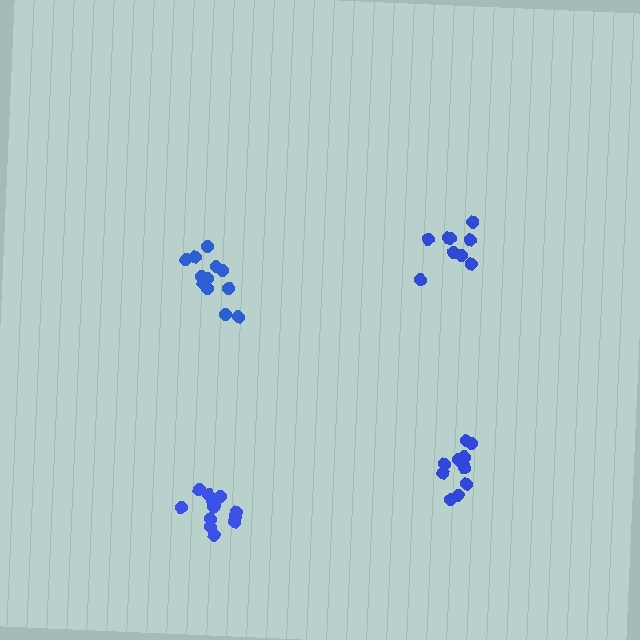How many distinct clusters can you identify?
There are 4 distinct clusters.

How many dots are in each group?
Group 1: 9 dots, Group 2: 13 dots, Group 3: 13 dots, Group 4: 12 dots (47 total).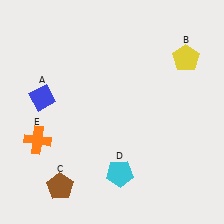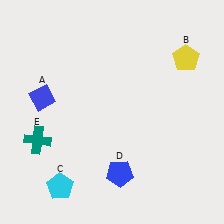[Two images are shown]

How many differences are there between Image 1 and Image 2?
There are 3 differences between the two images.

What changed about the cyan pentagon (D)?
In Image 1, D is cyan. In Image 2, it changed to blue.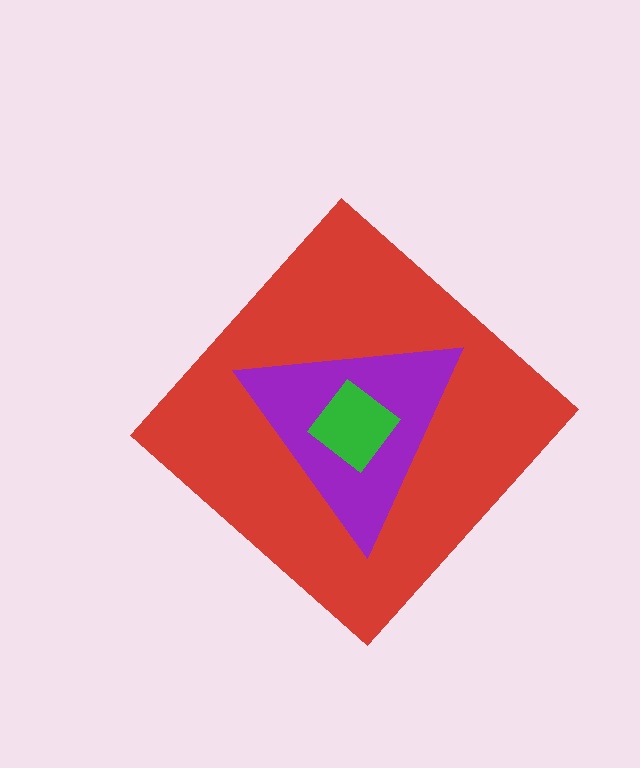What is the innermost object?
The green diamond.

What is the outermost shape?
The red diamond.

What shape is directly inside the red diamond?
The purple triangle.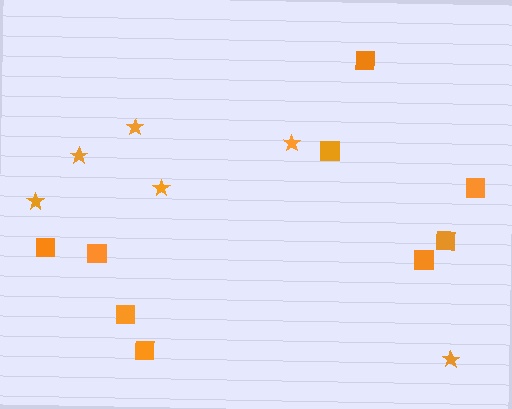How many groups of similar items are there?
There are 2 groups: one group of stars (6) and one group of squares (9).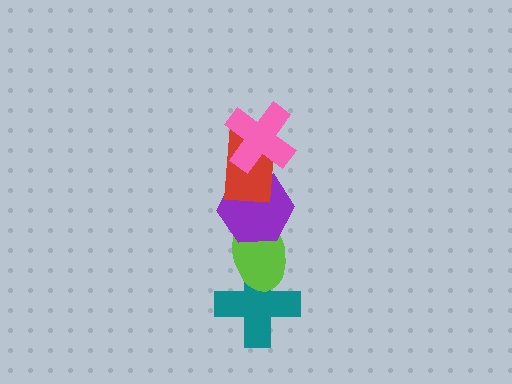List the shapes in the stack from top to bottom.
From top to bottom: the pink cross, the red rectangle, the purple hexagon, the lime ellipse, the teal cross.